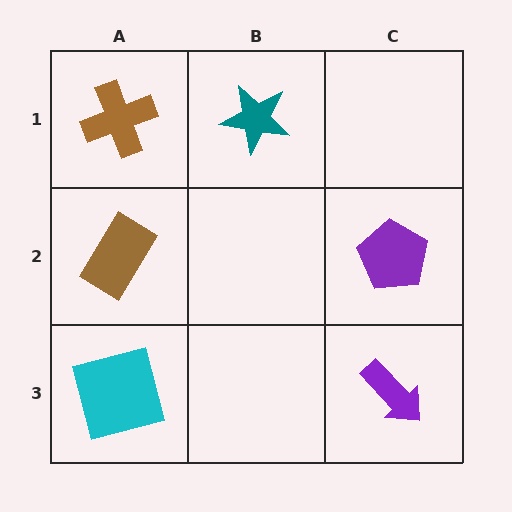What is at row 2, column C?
A purple pentagon.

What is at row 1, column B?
A teal star.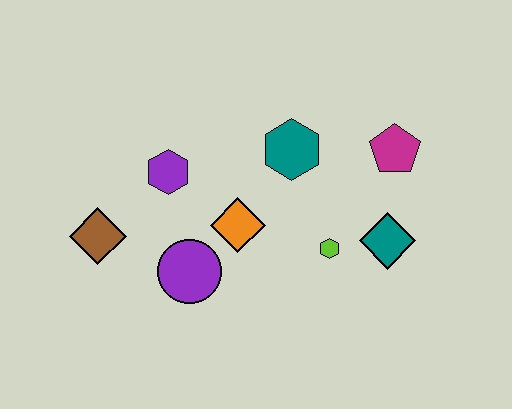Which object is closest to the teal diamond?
The lime hexagon is closest to the teal diamond.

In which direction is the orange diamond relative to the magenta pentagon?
The orange diamond is to the left of the magenta pentagon.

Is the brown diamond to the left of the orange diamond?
Yes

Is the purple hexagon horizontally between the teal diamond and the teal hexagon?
No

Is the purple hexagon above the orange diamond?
Yes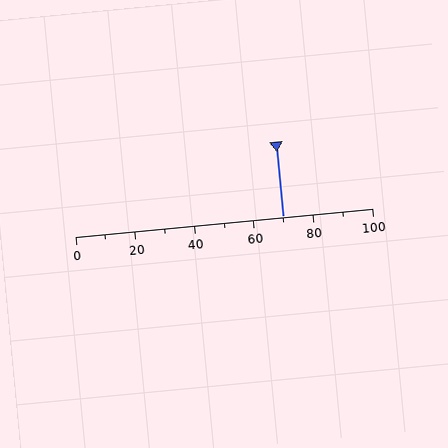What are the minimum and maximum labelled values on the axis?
The axis runs from 0 to 100.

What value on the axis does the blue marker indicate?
The marker indicates approximately 70.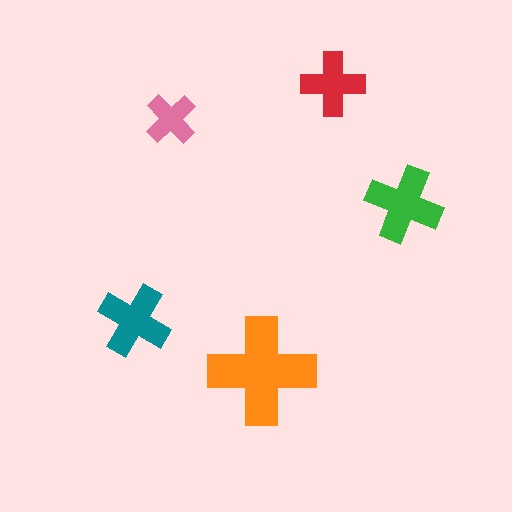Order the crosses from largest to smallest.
the orange one, the green one, the teal one, the red one, the pink one.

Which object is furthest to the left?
The teal cross is leftmost.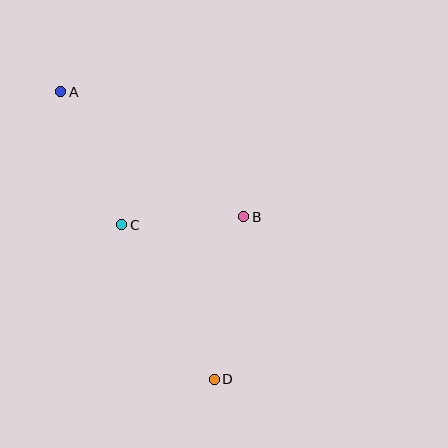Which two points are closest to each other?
Points B and C are closest to each other.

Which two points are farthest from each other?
Points A and D are farthest from each other.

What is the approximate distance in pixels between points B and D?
The distance between B and D is approximately 165 pixels.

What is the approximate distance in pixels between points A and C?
The distance between A and C is approximately 146 pixels.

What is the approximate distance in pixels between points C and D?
The distance between C and D is approximately 180 pixels.